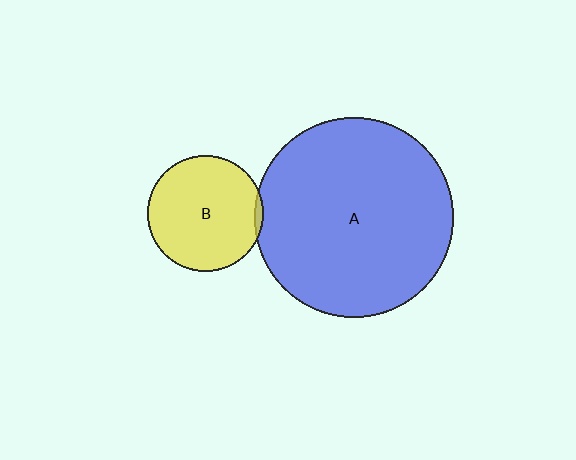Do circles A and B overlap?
Yes.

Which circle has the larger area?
Circle A (blue).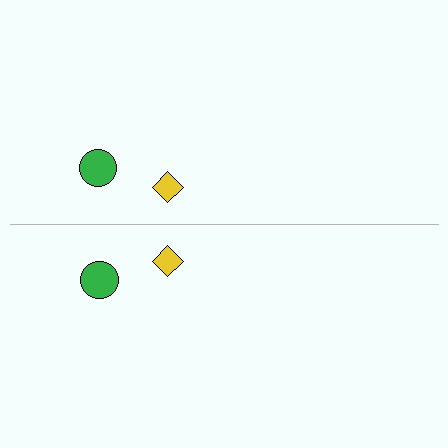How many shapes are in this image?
There are 4 shapes in this image.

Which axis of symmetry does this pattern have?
The pattern has a horizontal axis of symmetry running through the center of the image.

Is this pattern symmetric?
Yes, this pattern has bilateral (reflection) symmetry.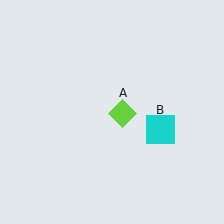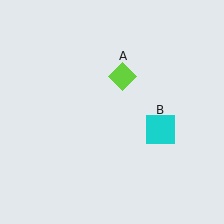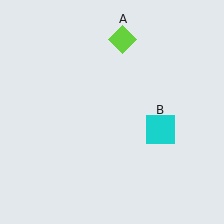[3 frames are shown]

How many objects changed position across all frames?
1 object changed position: lime diamond (object A).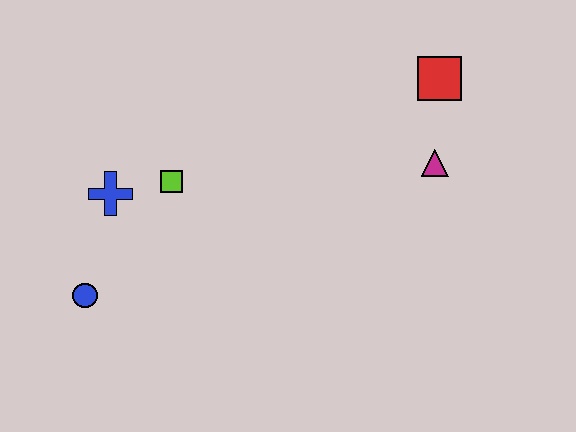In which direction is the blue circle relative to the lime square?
The blue circle is below the lime square.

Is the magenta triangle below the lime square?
No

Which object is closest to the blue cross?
The lime square is closest to the blue cross.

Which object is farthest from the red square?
The blue circle is farthest from the red square.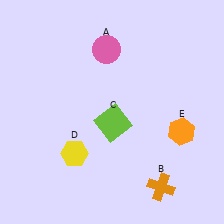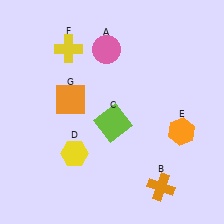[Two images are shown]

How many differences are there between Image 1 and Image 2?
There are 2 differences between the two images.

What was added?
A yellow cross (F), an orange square (G) were added in Image 2.